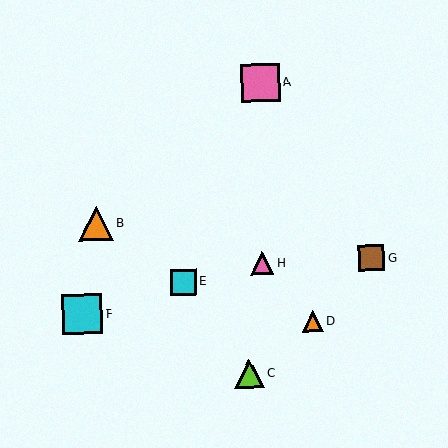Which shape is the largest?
The cyan square (labeled F) is the largest.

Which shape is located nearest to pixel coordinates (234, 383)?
The lime triangle (labeled C) at (249, 374) is nearest to that location.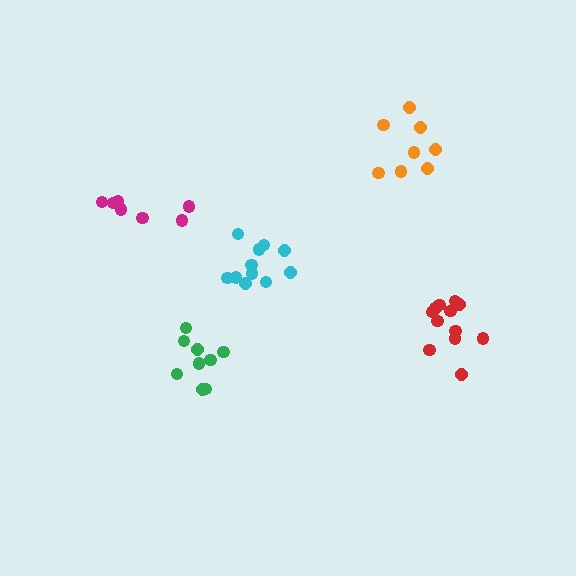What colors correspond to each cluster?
The clusters are colored: green, red, orange, cyan, magenta.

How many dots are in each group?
Group 1: 9 dots, Group 2: 12 dots, Group 3: 8 dots, Group 4: 11 dots, Group 5: 7 dots (47 total).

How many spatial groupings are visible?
There are 5 spatial groupings.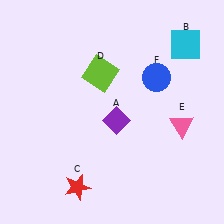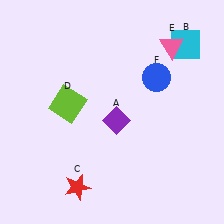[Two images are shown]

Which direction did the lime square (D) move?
The lime square (D) moved left.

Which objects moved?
The objects that moved are: the lime square (D), the pink triangle (E).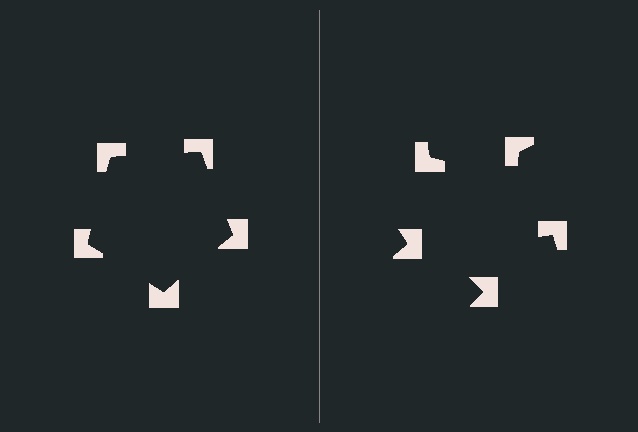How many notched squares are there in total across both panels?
10 — 5 on each side.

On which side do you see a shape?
An illusory pentagon appears on the left side. On the right side the wedge cuts are rotated, so no coherent shape forms.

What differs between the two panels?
The notched squares are positioned identically on both sides; only the wedge orientations differ. On the left they align to a pentagon; on the right they are misaligned.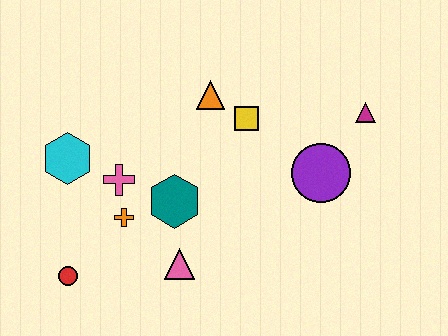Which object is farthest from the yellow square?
The red circle is farthest from the yellow square.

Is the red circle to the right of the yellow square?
No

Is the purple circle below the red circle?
No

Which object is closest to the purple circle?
The magenta triangle is closest to the purple circle.